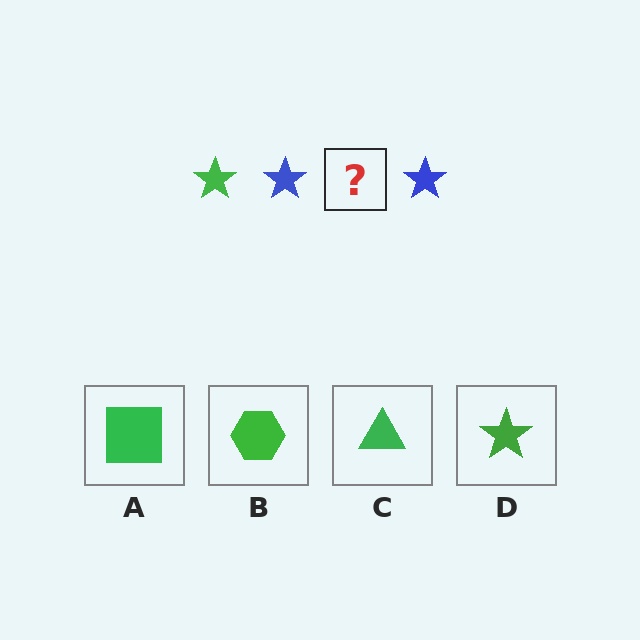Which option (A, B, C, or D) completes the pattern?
D.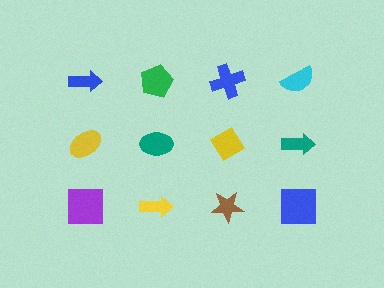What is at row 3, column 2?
A yellow arrow.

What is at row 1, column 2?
A green pentagon.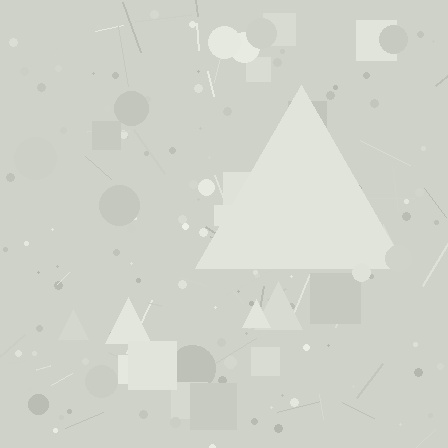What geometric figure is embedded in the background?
A triangle is embedded in the background.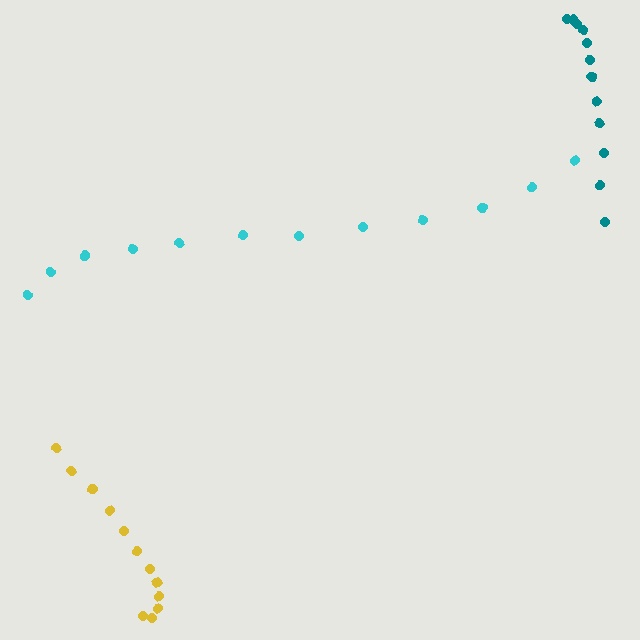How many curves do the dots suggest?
There are 3 distinct paths.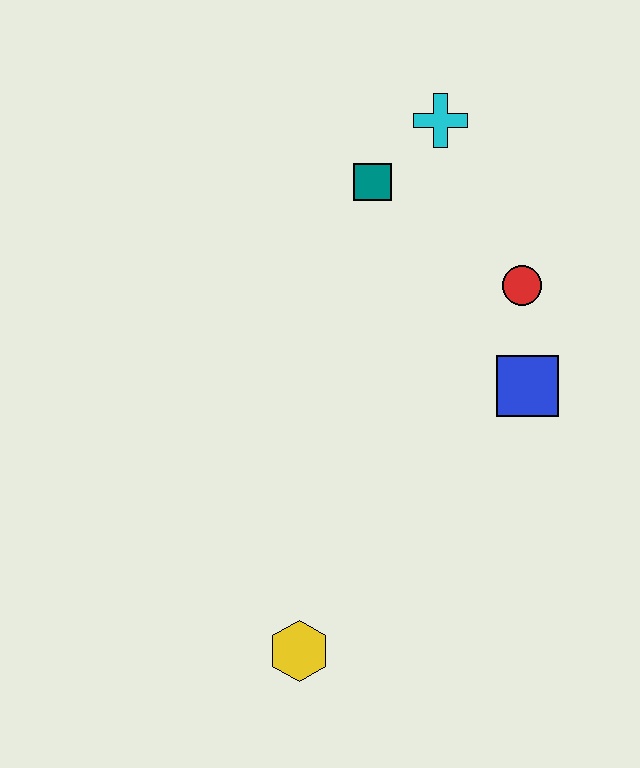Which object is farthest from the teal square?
The yellow hexagon is farthest from the teal square.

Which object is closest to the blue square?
The red circle is closest to the blue square.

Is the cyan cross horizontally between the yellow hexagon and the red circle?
Yes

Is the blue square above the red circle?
No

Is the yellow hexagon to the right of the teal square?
No